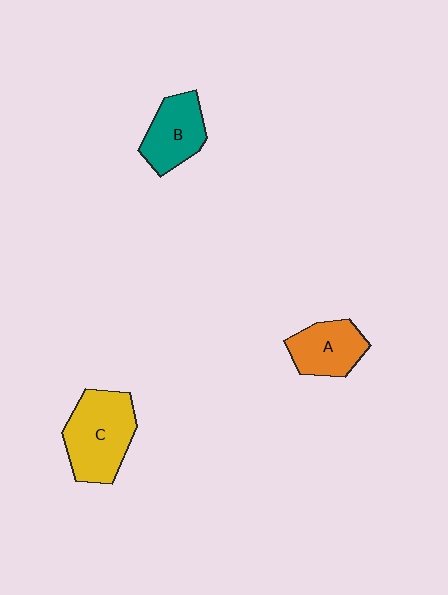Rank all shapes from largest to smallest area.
From largest to smallest: C (yellow), B (teal), A (orange).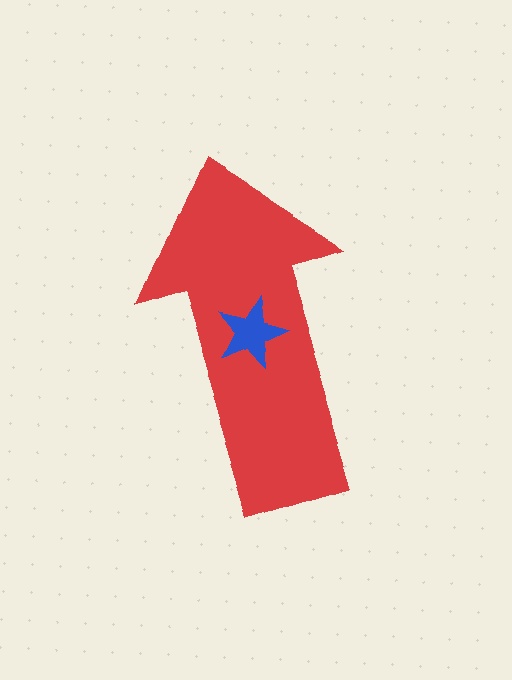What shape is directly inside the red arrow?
The blue star.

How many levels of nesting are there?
2.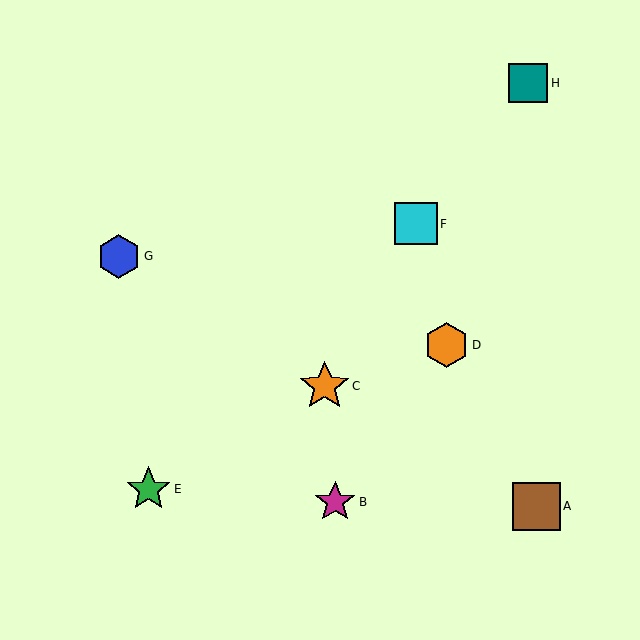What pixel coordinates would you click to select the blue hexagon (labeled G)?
Click at (119, 256) to select the blue hexagon G.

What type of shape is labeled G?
Shape G is a blue hexagon.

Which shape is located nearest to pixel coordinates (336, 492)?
The magenta star (labeled B) at (335, 502) is nearest to that location.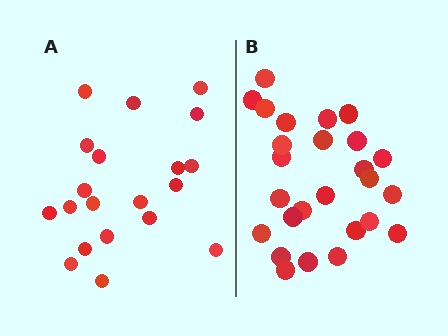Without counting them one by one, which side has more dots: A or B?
Region B (the right region) has more dots.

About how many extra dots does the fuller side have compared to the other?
Region B has about 6 more dots than region A.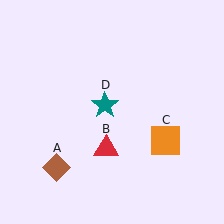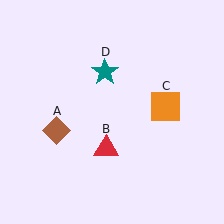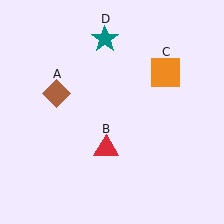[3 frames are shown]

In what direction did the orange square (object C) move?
The orange square (object C) moved up.